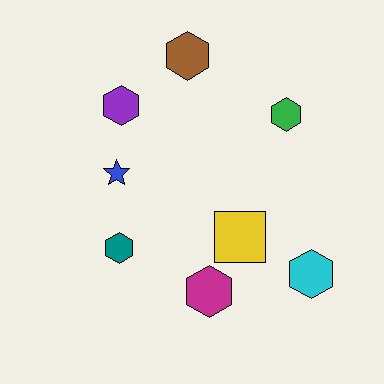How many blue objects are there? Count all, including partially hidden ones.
There is 1 blue object.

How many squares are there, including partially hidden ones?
There is 1 square.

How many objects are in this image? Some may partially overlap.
There are 8 objects.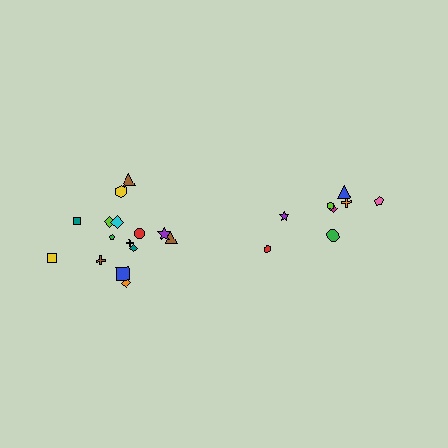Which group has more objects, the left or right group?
The left group.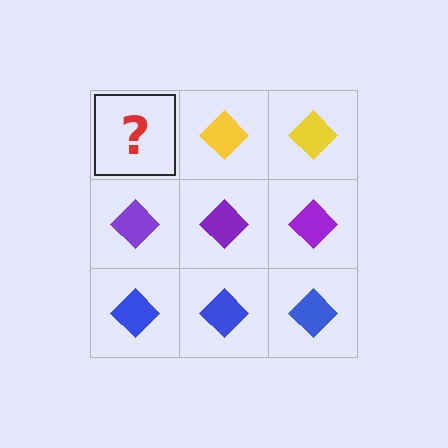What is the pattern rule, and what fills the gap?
The rule is that each row has a consistent color. The gap should be filled with a yellow diamond.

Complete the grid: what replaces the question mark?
The question mark should be replaced with a yellow diamond.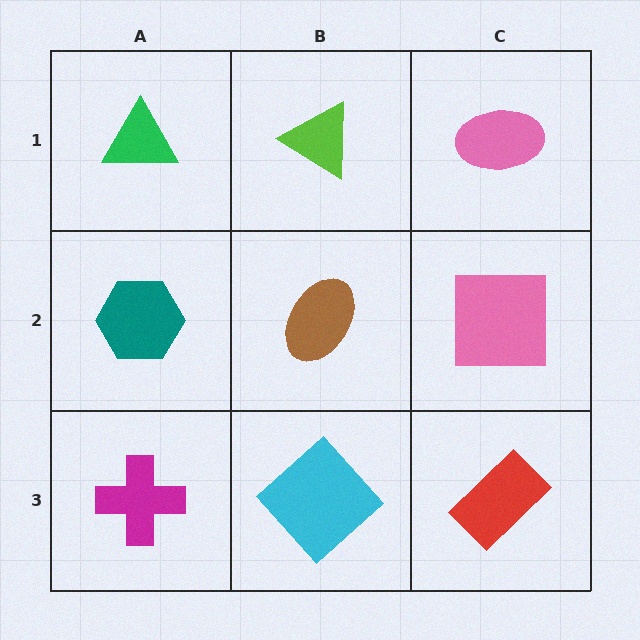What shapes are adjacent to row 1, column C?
A pink square (row 2, column C), a lime triangle (row 1, column B).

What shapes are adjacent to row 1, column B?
A brown ellipse (row 2, column B), a green triangle (row 1, column A), a pink ellipse (row 1, column C).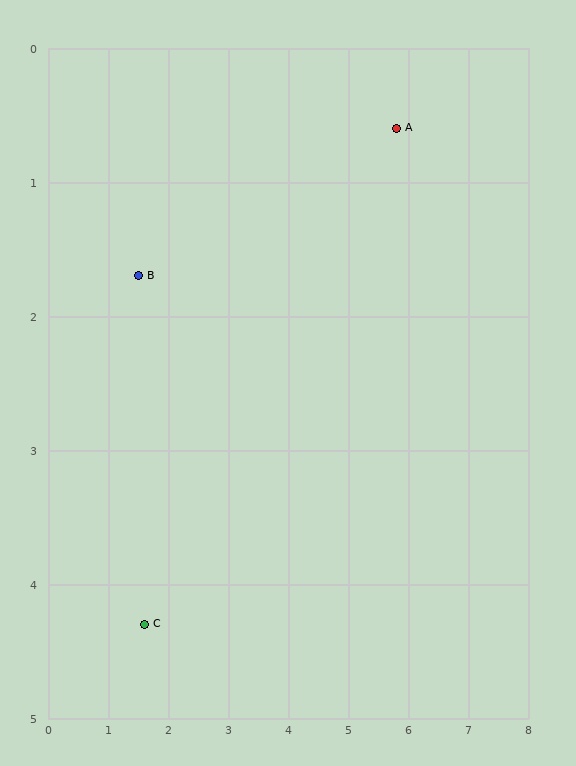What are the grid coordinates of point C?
Point C is at approximately (1.6, 4.3).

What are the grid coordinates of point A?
Point A is at approximately (5.8, 0.6).